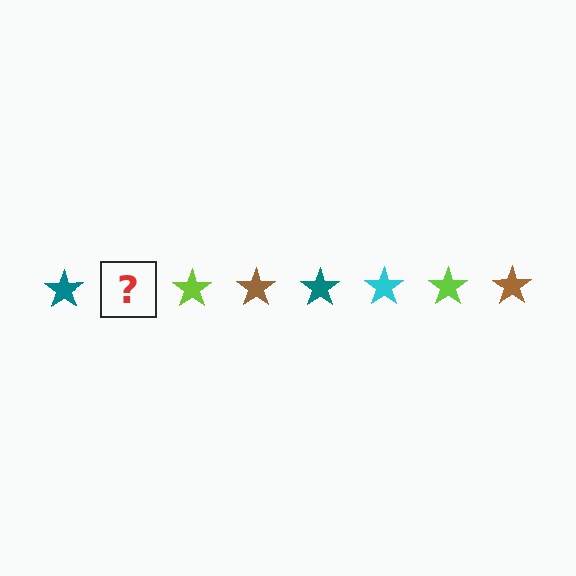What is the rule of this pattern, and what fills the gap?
The rule is that the pattern cycles through teal, cyan, lime, brown stars. The gap should be filled with a cyan star.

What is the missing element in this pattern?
The missing element is a cyan star.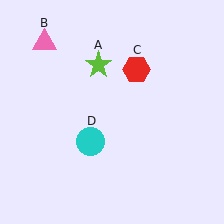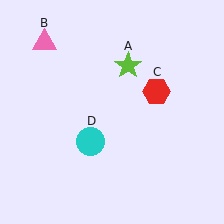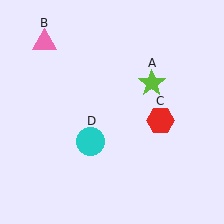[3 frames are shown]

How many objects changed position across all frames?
2 objects changed position: lime star (object A), red hexagon (object C).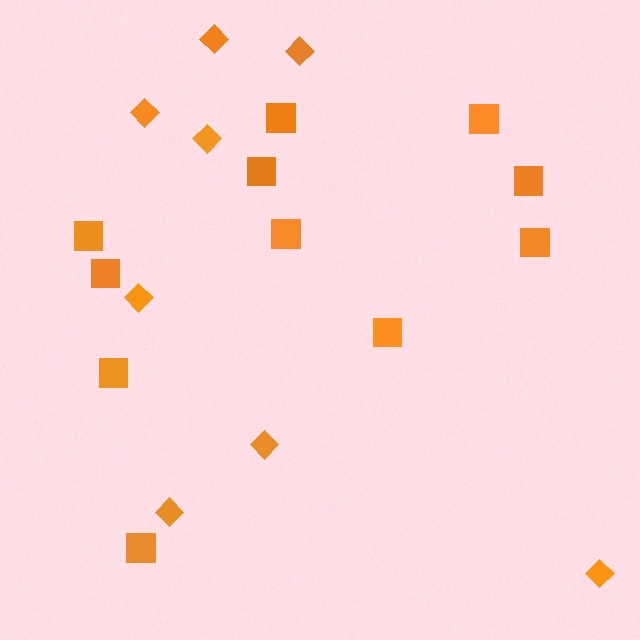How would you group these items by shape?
There are 2 groups: one group of squares (11) and one group of diamonds (8).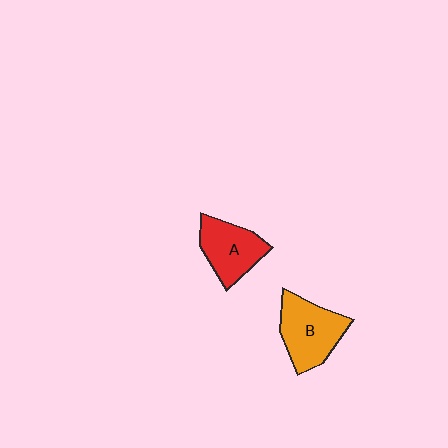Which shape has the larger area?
Shape B (orange).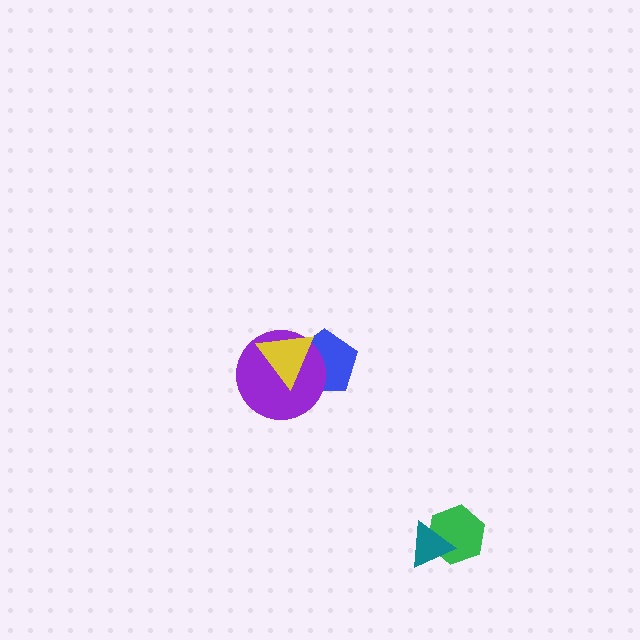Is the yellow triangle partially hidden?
No, no other shape covers it.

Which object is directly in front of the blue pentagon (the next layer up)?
The purple circle is directly in front of the blue pentagon.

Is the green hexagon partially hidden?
Yes, it is partially covered by another shape.